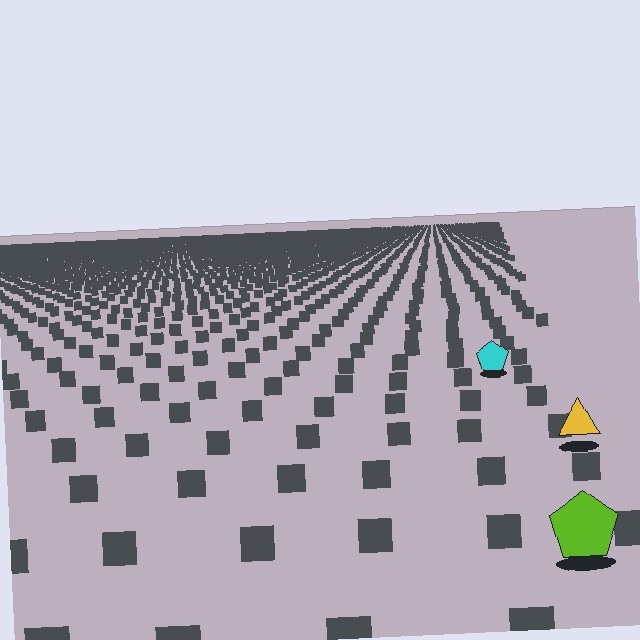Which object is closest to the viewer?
The lime pentagon is closest. The texture marks near it are larger and more spread out.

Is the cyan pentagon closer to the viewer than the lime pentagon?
No. The lime pentagon is closer — you can tell from the texture gradient: the ground texture is coarser near it.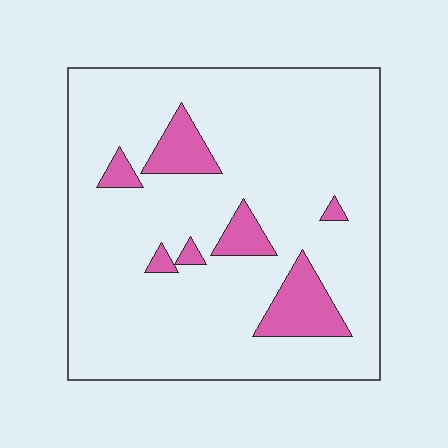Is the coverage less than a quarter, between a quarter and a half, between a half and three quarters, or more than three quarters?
Less than a quarter.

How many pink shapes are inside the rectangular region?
7.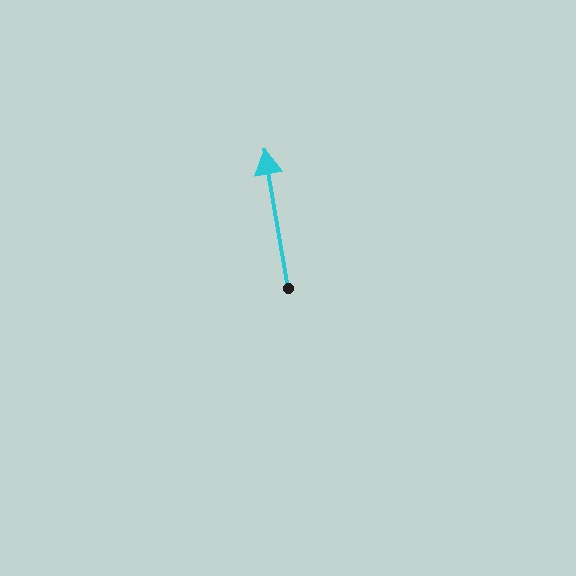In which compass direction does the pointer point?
North.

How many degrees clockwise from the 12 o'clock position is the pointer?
Approximately 350 degrees.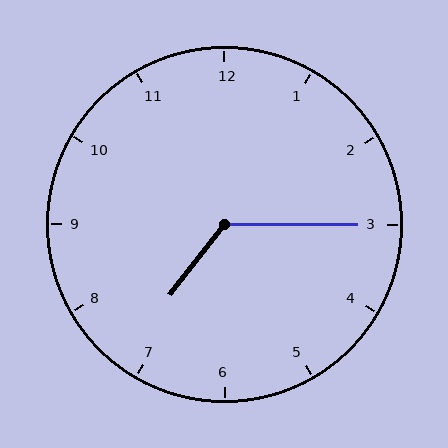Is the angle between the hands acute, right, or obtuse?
It is obtuse.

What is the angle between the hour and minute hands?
Approximately 128 degrees.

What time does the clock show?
7:15.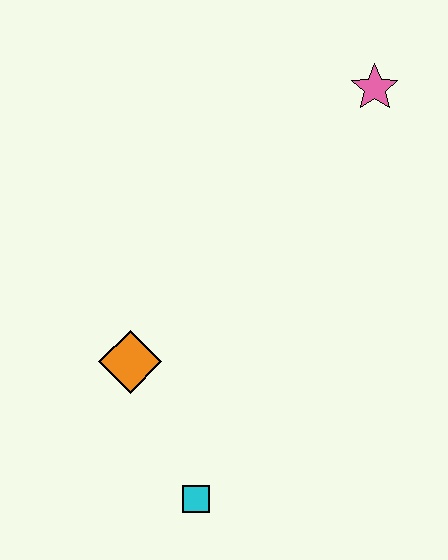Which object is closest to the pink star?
The orange diamond is closest to the pink star.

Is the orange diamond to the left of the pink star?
Yes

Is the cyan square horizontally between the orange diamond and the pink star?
Yes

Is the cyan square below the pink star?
Yes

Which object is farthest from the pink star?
The cyan square is farthest from the pink star.